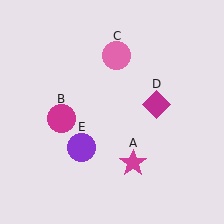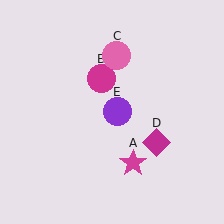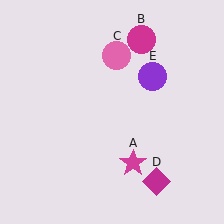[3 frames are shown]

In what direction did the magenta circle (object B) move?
The magenta circle (object B) moved up and to the right.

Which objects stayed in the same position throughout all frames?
Magenta star (object A) and pink circle (object C) remained stationary.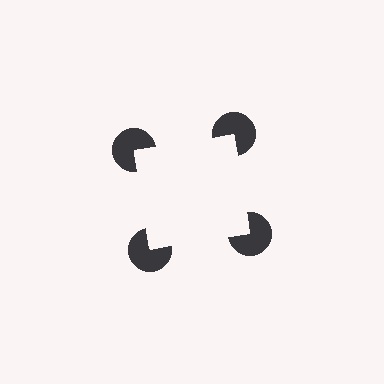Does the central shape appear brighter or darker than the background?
It typically appears slightly brighter than the background, even though no actual brightness change is drawn.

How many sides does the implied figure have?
4 sides.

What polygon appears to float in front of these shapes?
An illusory square — its edges are inferred from the aligned wedge cuts in the pac-man discs, not physically drawn.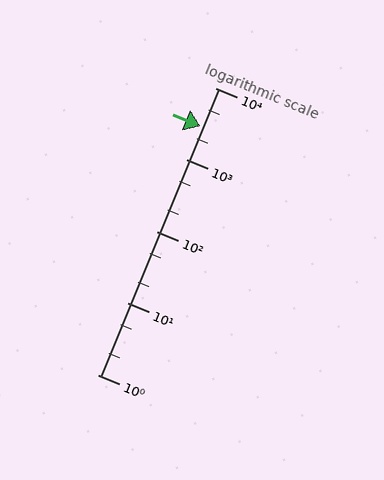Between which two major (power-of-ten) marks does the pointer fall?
The pointer is between 1000 and 10000.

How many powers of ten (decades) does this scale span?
The scale spans 4 decades, from 1 to 10000.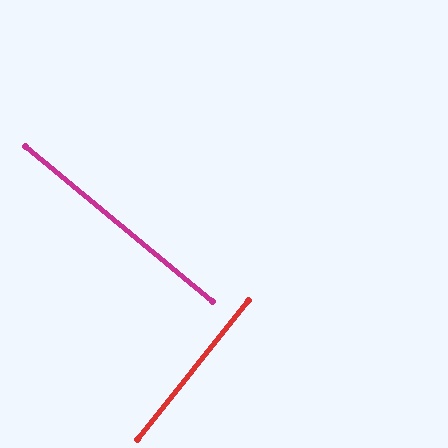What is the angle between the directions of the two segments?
Approximately 89 degrees.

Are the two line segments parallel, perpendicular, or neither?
Perpendicular — they meet at approximately 89°.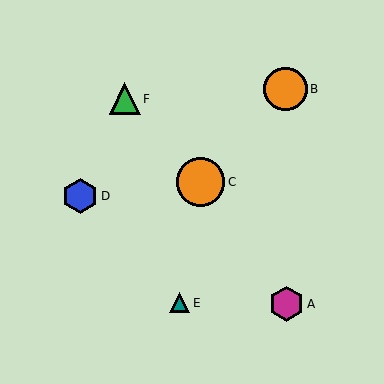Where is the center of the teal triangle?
The center of the teal triangle is at (180, 303).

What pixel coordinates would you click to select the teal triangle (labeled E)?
Click at (180, 303) to select the teal triangle E.